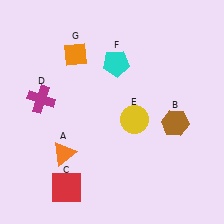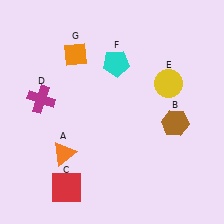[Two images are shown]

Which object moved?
The yellow circle (E) moved up.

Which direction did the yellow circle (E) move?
The yellow circle (E) moved up.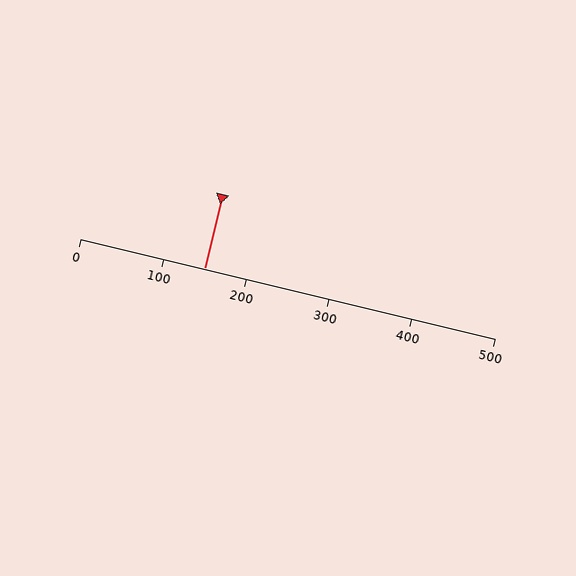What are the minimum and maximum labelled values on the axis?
The axis runs from 0 to 500.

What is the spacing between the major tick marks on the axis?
The major ticks are spaced 100 apart.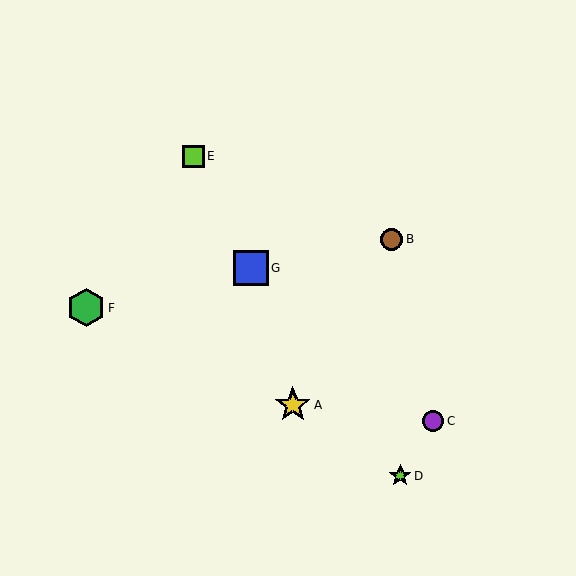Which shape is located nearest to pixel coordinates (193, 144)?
The lime square (labeled E) at (193, 156) is nearest to that location.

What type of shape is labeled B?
Shape B is a brown circle.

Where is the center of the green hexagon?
The center of the green hexagon is at (86, 308).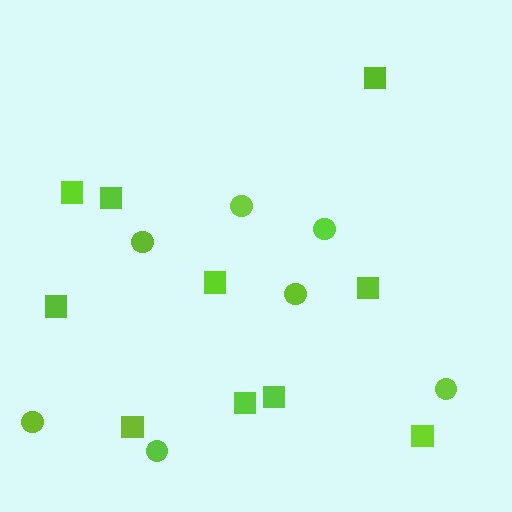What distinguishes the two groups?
There are 2 groups: one group of circles (7) and one group of squares (10).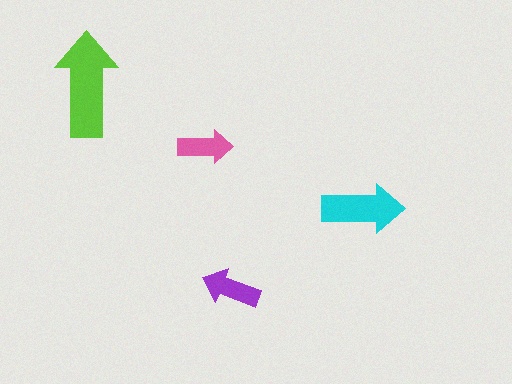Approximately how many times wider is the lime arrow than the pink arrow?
About 2 times wider.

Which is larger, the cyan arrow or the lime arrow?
The lime one.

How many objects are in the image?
There are 4 objects in the image.